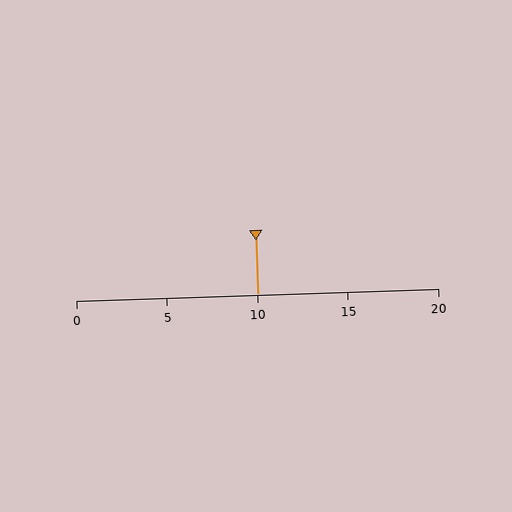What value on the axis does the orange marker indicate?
The marker indicates approximately 10.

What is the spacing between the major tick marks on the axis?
The major ticks are spaced 5 apart.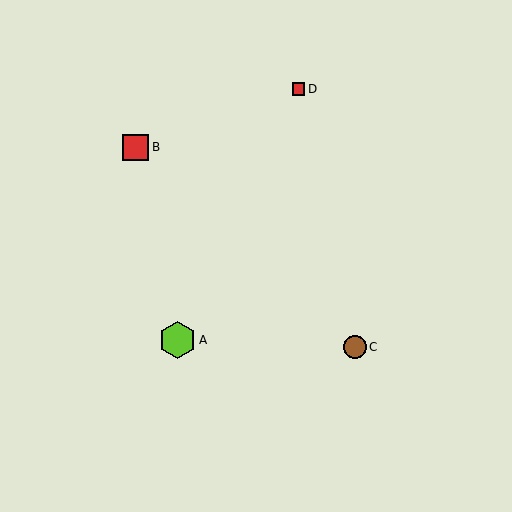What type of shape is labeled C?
Shape C is a brown circle.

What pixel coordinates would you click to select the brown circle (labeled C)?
Click at (355, 347) to select the brown circle C.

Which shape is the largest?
The lime hexagon (labeled A) is the largest.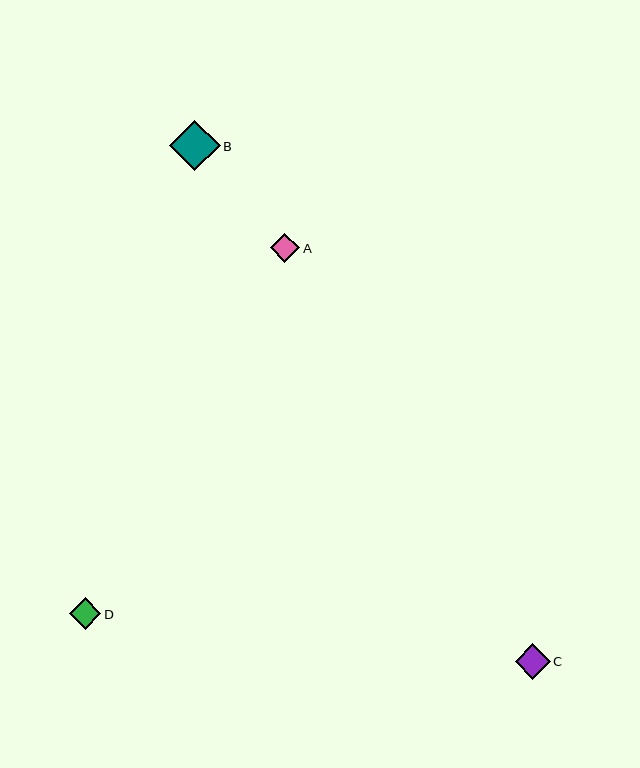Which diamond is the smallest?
Diamond A is the smallest with a size of approximately 30 pixels.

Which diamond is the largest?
Diamond B is the largest with a size of approximately 51 pixels.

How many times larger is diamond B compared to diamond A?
Diamond B is approximately 1.7 times the size of diamond A.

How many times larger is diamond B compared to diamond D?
Diamond B is approximately 1.6 times the size of diamond D.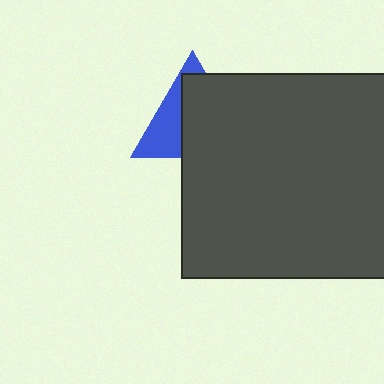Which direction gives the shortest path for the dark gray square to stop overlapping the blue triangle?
Moving toward the lower-right gives the shortest separation.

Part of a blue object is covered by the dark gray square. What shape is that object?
It is a triangle.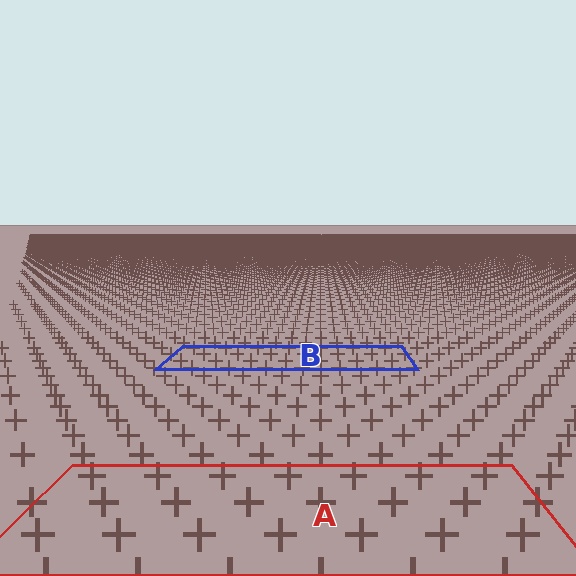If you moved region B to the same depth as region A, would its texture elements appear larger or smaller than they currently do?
They would appear larger. At a closer depth, the same texture elements are projected at a bigger on-screen size.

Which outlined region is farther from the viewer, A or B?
Region B is farther from the viewer — the texture elements inside it appear smaller and more densely packed.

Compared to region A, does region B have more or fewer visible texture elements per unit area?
Region B has more texture elements per unit area — they are packed more densely because it is farther away.